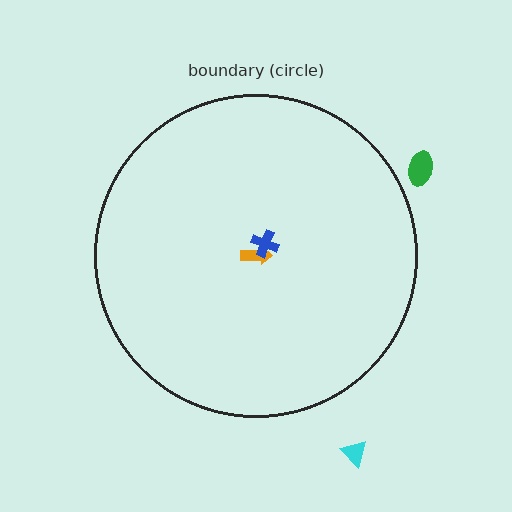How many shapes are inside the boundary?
2 inside, 2 outside.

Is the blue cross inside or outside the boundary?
Inside.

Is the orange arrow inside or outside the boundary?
Inside.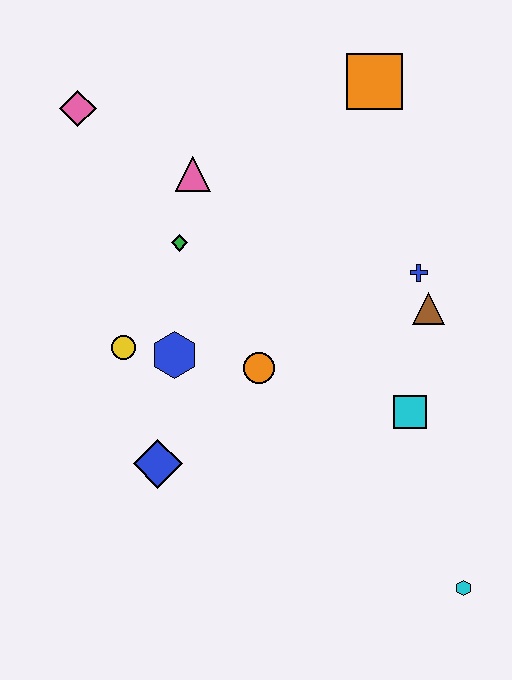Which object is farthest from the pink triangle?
The cyan hexagon is farthest from the pink triangle.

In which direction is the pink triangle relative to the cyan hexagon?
The pink triangle is above the cyan hexagon.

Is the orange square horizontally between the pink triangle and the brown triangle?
Yes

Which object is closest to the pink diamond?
The pink triangle is closest to the pink diamond.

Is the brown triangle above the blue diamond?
Yes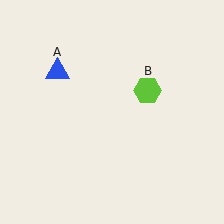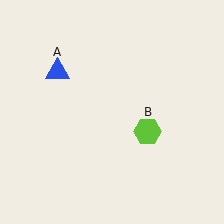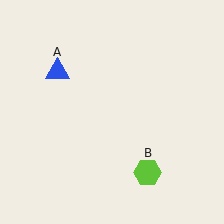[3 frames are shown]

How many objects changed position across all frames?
1 object changed position: lime hexagon (object B).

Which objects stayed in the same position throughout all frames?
Blue triangle (object A) remained stationary.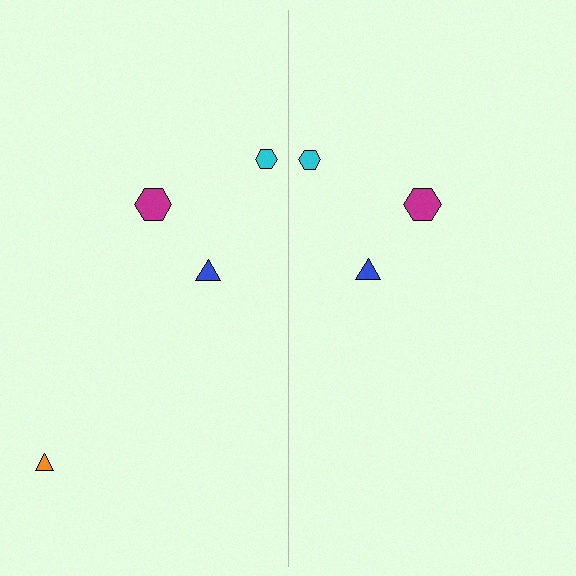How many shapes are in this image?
There are 7 shapes in this image.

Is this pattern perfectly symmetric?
No, the pattern is not perfectly symmetric. A orange triangle is missing from the right side.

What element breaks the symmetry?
A orange triangle is missing from the right side.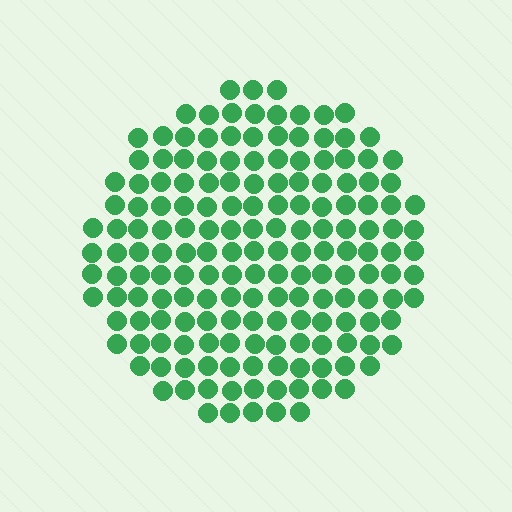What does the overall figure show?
The overall figure shows a circle.